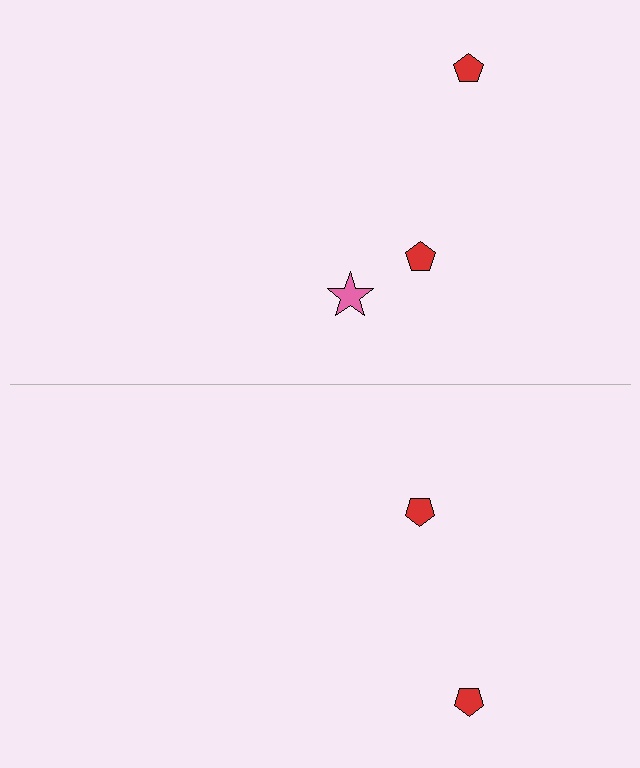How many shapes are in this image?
There are 5 shapes in this image.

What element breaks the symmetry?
A pink star is missing from the bottom side.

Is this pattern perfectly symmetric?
No, the pattern is not perfectly symmetric. A pink star is missing from the bottom side.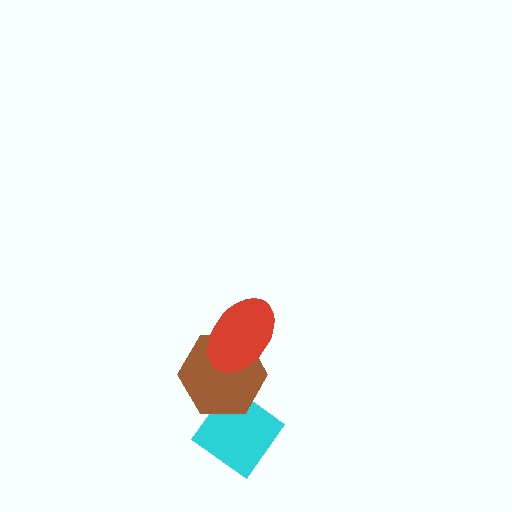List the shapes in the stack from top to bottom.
From top to bottom: the red ellipse, the brown hexagon, the cyan diamond.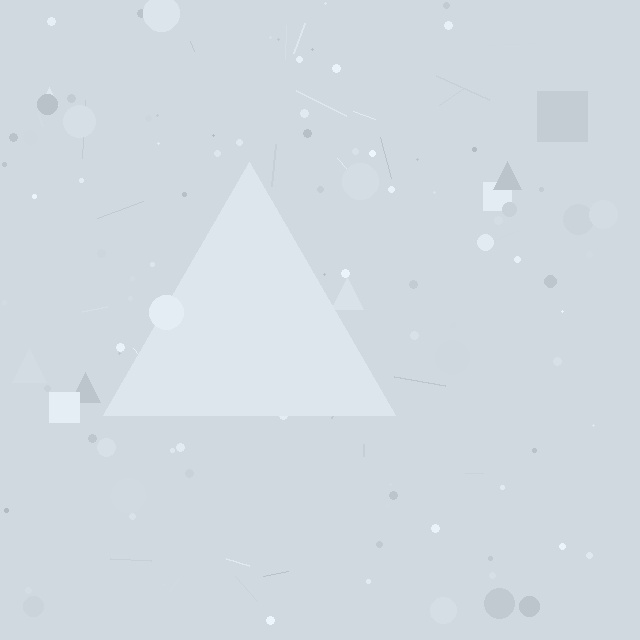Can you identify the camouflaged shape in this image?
The camouflaged shape is a triangle.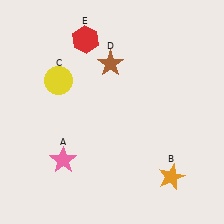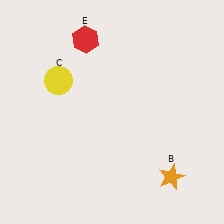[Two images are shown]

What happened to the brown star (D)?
The brown star (D) was removed in Image 2. It was in the top-left area of Image 1.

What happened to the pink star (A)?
The pink star (A) was removed in Image 2. It was in the bottom-left area of Image 1.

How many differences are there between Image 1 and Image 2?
There are 2 differences between the two images.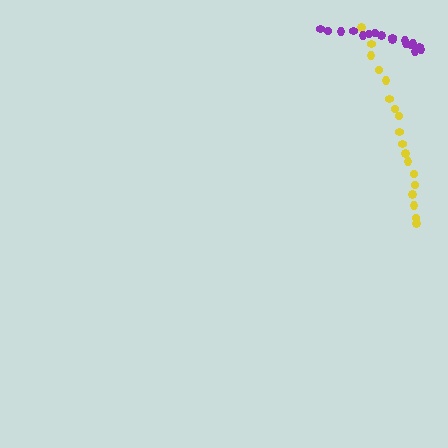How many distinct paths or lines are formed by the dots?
There are 2 distinct paths.